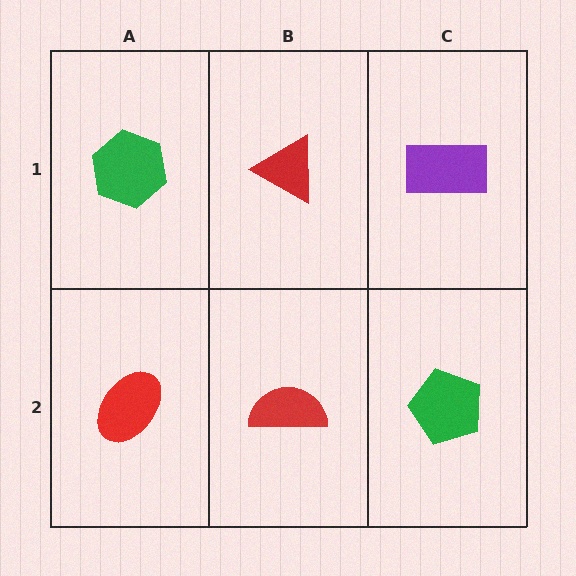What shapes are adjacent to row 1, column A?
A red ellipse (row 2, column A), a red triangle (row 1, column B).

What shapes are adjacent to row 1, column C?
A green pentagon (row 2, column C), a red triangle (row 1, column B).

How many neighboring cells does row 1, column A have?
2.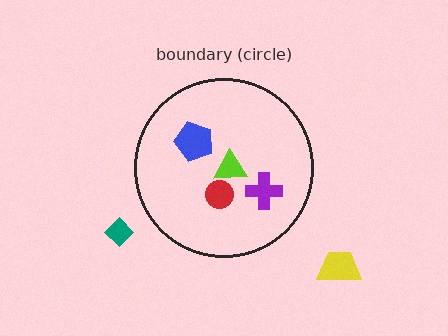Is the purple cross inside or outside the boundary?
Inside.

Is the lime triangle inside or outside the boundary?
Inside.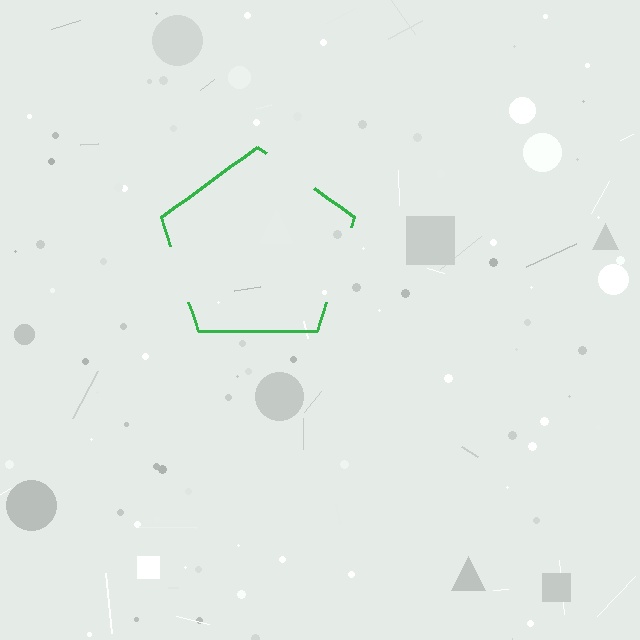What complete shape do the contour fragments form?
The contour fragments form a pentagon.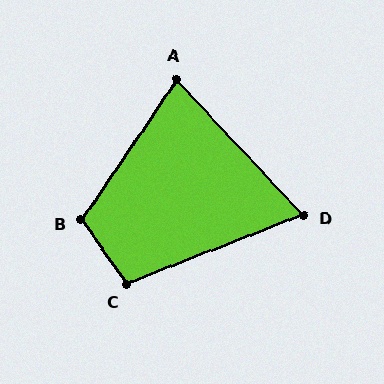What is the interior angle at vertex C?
Approximately 103 degrees (obtuse).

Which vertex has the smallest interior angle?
D, at approximately 68 degrees.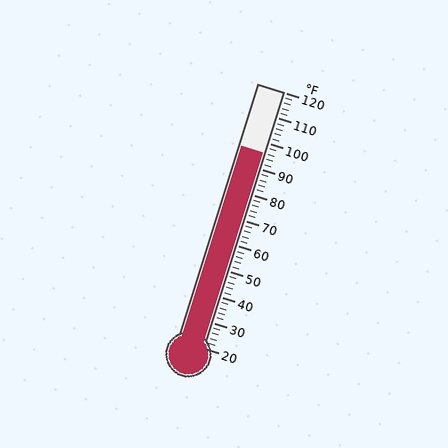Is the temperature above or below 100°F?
The temperature is below 100°F.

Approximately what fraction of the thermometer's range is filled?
The thermometer is filled to approximately 75% of its range.